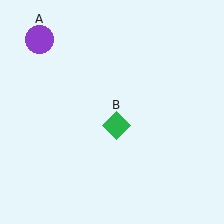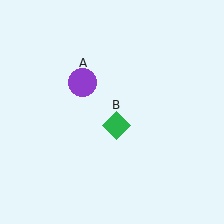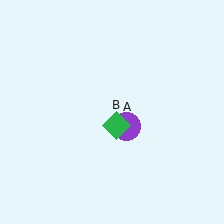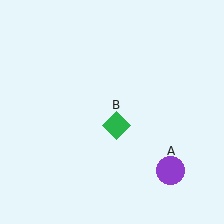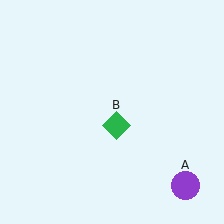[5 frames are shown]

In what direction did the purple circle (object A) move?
The purple circle (object A) moved down and to the right.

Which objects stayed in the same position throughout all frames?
Green diamond (object B) remained stationary.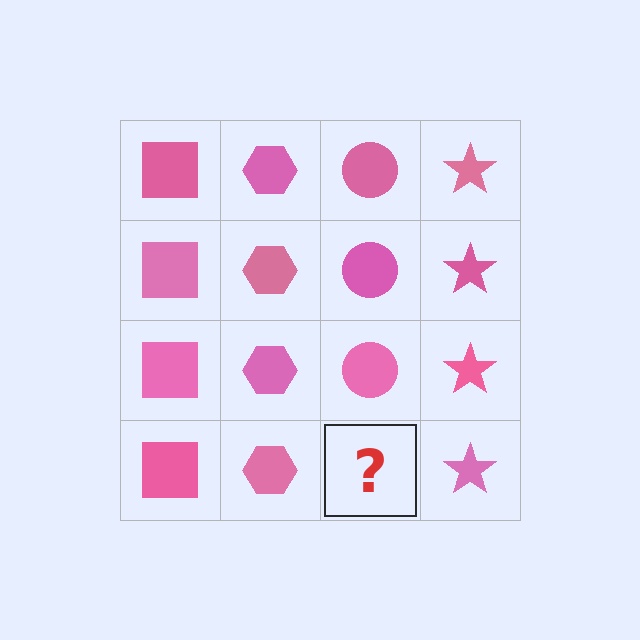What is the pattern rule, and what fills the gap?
The rule is that each column has a consistent shape. The gap should be filled with a pink circle.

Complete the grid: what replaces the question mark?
The question mark should be replaced with a pink circle.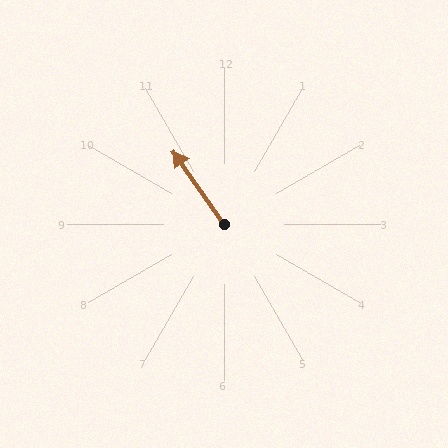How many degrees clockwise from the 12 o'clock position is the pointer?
Approximately 325 degrees.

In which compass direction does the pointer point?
Northwest.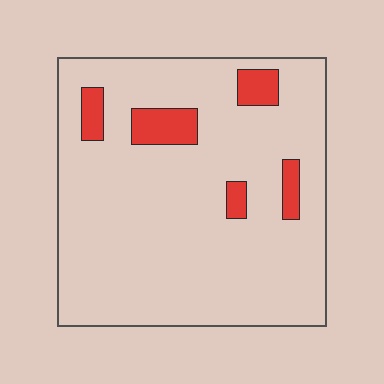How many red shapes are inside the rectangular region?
5.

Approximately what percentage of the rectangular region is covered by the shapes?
Approximately 10%.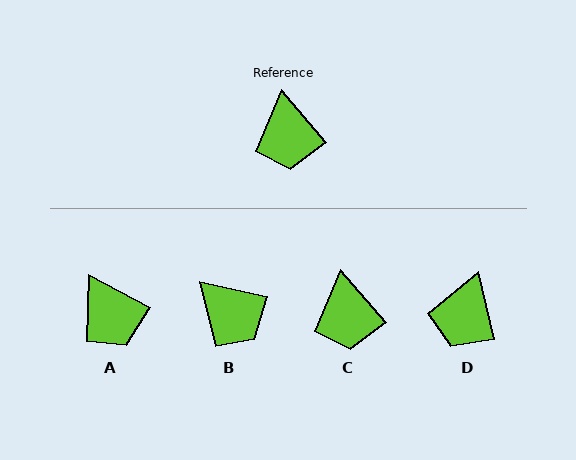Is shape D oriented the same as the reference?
No, it is off by about 28 degrees.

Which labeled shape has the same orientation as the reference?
C.